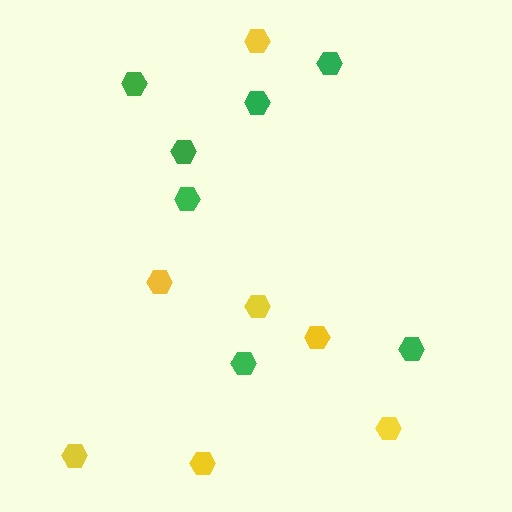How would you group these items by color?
There are 2 groups: one group of yellow hexagons (7) and one group of green hexagons (7).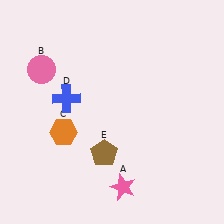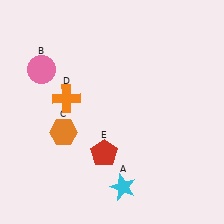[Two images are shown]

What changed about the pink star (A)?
In Image 1, A is pink. In Image 2, it changed to cyan.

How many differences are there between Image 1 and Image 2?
There are 3 differences between the two images.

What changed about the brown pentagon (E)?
In Image 1, E is brown. In Image 2, it changed to red.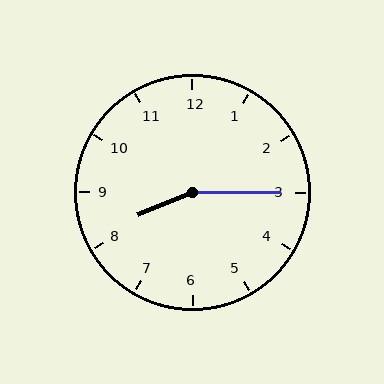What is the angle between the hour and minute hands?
Approximately 158 degrees.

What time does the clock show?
8:15.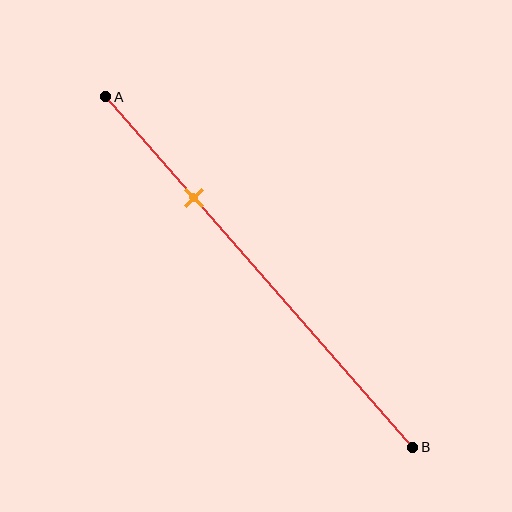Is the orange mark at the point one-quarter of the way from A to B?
No, the mark is at about 30% from A, not at the 25% one-quarter point.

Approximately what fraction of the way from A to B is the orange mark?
The orange mark is approximately 30% of the way from A to B.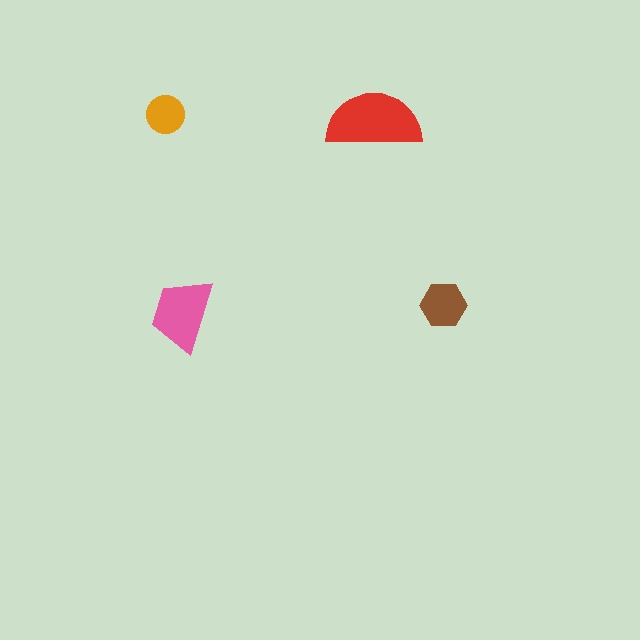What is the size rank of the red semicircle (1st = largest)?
1st.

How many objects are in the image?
There are 4 objects in the image.